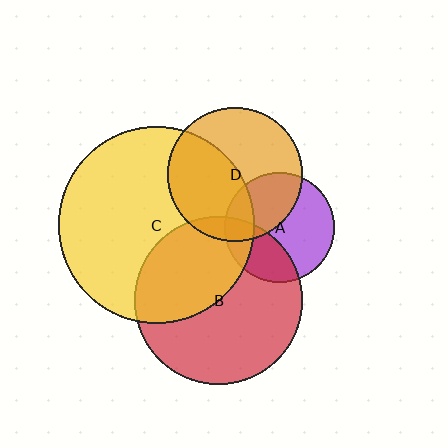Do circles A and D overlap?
Yes.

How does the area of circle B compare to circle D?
Approximately 1.6 times.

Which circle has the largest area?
Circle C (yellow).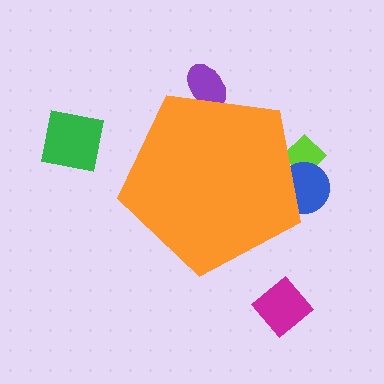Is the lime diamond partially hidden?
Yes, the lime diamond is partially hidden behind the orange pentagon.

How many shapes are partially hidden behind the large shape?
3 shapes are partially hidden.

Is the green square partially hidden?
No, the green square is fully visible.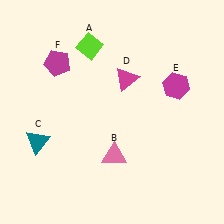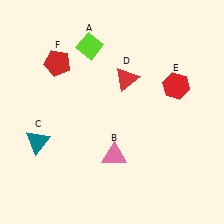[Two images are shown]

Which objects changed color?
D changed from magenta to red. E changed from magenta to red. F changed from magenta to red.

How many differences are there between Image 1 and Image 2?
There are 3 differences between the two images.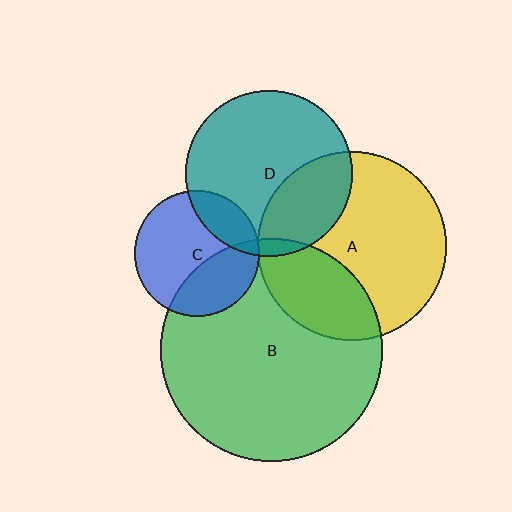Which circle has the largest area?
Circle B (green).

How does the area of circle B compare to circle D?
Approximately 1.8 times.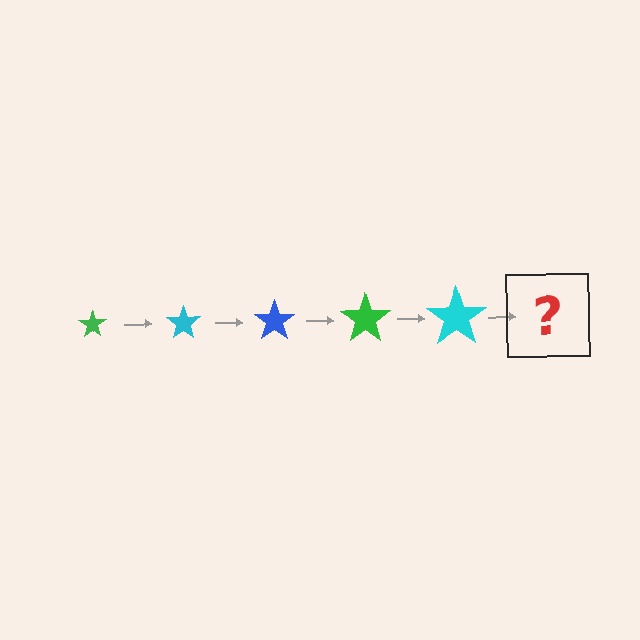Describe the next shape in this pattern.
It should be a blue star, larger than the previous one.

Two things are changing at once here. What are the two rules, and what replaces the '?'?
The two rules are that the star grows larger each step and the color cycles through green, cyan, and blue. The '?' should be a blue star, larger than the previous one.